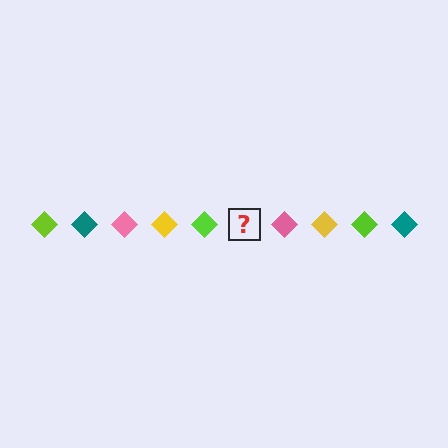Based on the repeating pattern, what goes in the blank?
The blank should be a teal diamond.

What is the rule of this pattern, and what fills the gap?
The rule is that the pattern cycles through lime, teal, pink, yellow diamonds. The gap should be filled with a teal diamond.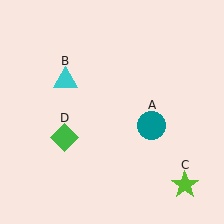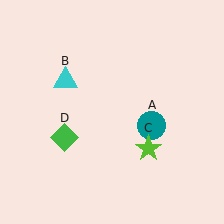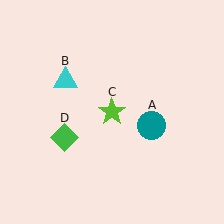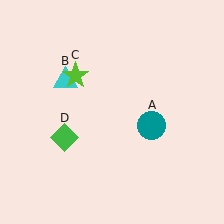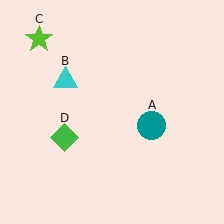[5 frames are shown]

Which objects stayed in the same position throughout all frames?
Teal circle (object A) and cyan triangle (object B) and green diamond (object D) remained stationary.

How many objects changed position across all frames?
1 object changed position: lime star (object C).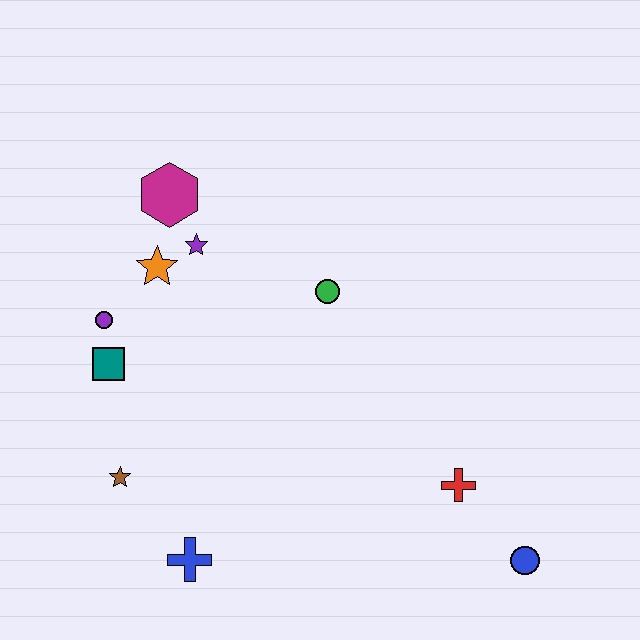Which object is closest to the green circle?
The purple star is closest to the green circle.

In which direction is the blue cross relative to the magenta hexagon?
The blue cross is below the magenta hexagon.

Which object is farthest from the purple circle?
The blue circle is farthest from the purple circle.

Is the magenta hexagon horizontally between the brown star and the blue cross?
Yes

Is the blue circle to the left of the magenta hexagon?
No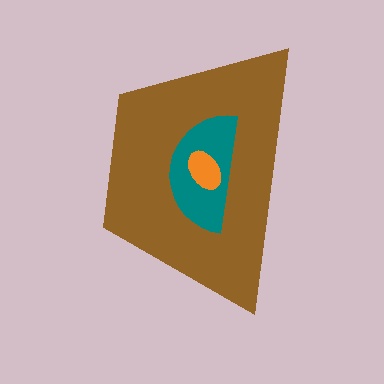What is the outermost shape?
The brown trapezoid.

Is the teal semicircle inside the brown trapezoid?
Yes.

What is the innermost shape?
The orange ellipse.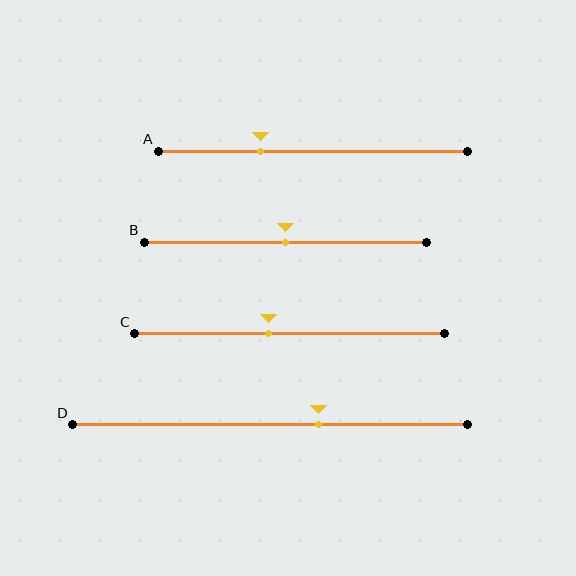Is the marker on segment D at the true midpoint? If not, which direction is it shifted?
No, the marker on segment D is shifted to the right by about 12% of the segment length.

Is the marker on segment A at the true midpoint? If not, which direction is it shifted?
No, the marker on segment A is shifted to the left by about 17% of the segment length.